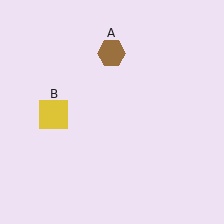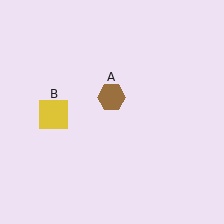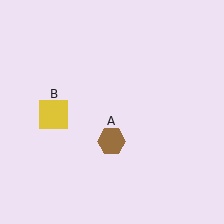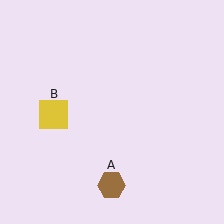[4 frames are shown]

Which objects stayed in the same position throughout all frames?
Yellow square (object B) remained stationary.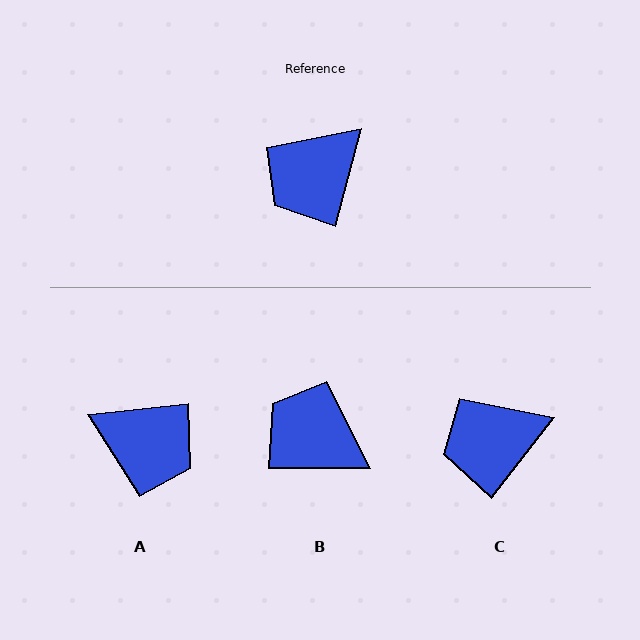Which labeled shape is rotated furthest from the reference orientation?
A, about 111 degrees away.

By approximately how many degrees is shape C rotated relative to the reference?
Approximately 23 degrees clockwise.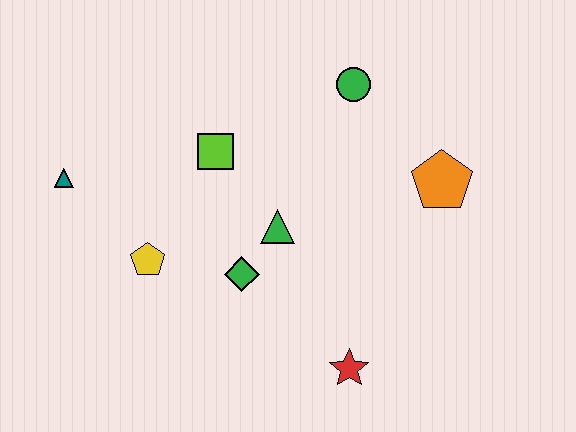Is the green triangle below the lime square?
Yes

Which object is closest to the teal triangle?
The yellow pentagon is closest to the teal triangle.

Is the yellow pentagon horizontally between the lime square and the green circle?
No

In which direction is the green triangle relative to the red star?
The green triangle is above the red star.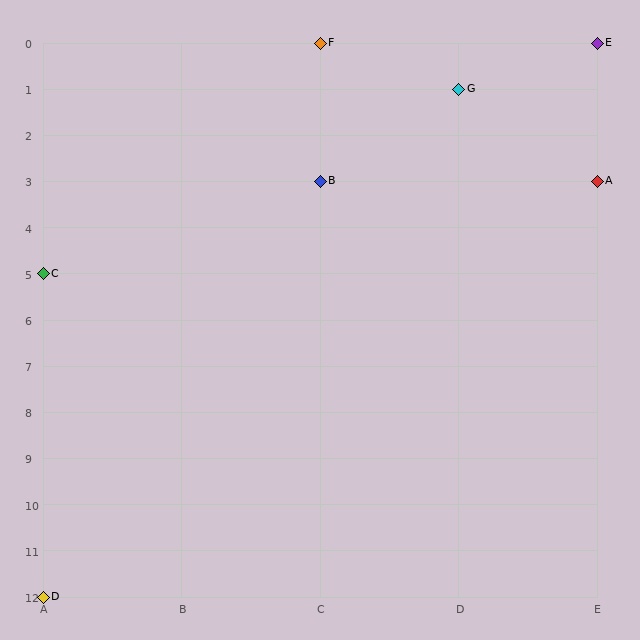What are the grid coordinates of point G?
Point G is at grid coordinates (D, 1).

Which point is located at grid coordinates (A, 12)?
Point D is at (A, 12).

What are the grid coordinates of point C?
Point C is at grid coordinates (A, 5).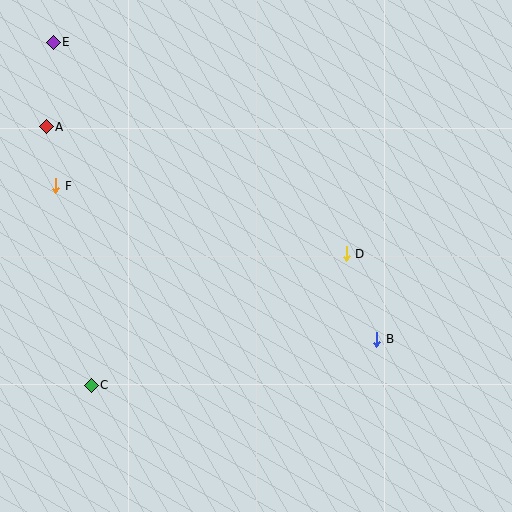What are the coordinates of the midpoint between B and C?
The midpoint between B and C is at (234, 362).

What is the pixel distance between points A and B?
The distance between A and B is 393 pixels.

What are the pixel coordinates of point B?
Point B is at (377, 339).